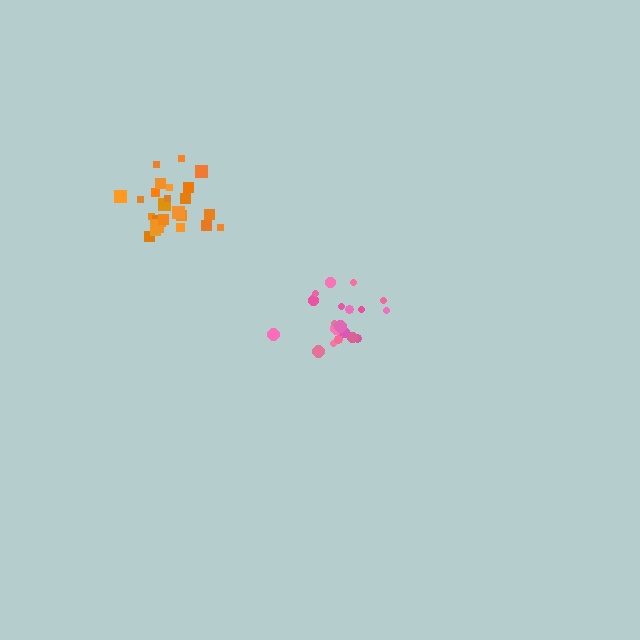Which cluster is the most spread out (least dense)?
Pink.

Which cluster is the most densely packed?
Orange.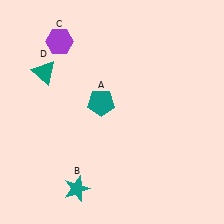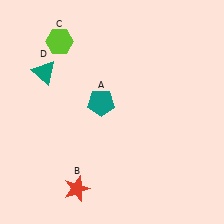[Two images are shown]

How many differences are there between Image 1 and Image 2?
There are 2 differences between the two images.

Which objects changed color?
B changed from teal to red. C changed from purple to lime.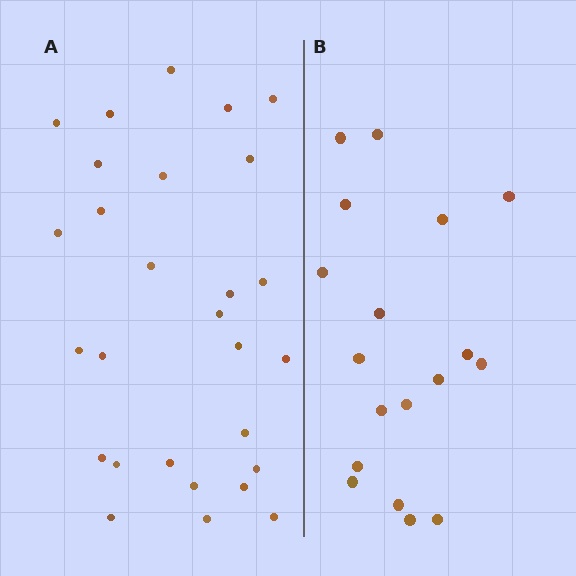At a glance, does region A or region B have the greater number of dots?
Region A (the left region) has more dots.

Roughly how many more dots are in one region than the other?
Region A has roughly 10 or so more dots than region B.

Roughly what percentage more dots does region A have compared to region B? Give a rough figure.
About 55% more.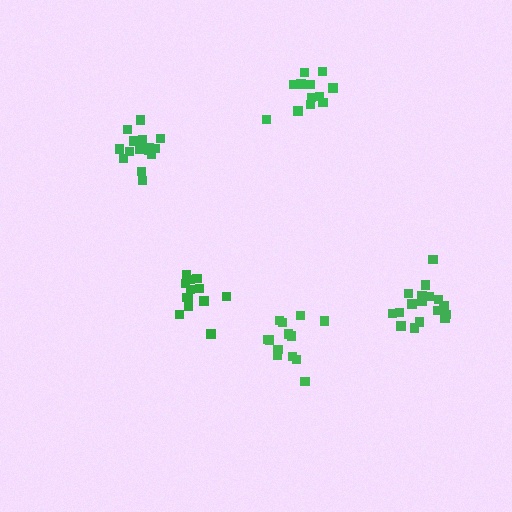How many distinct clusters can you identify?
There are 5 distinct clusters.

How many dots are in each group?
Group 1: 12 dots, Group 2: 16 dots, Group 3: 17 dots, Group 4: 13 dots, Group 5: 13 dots (71 total).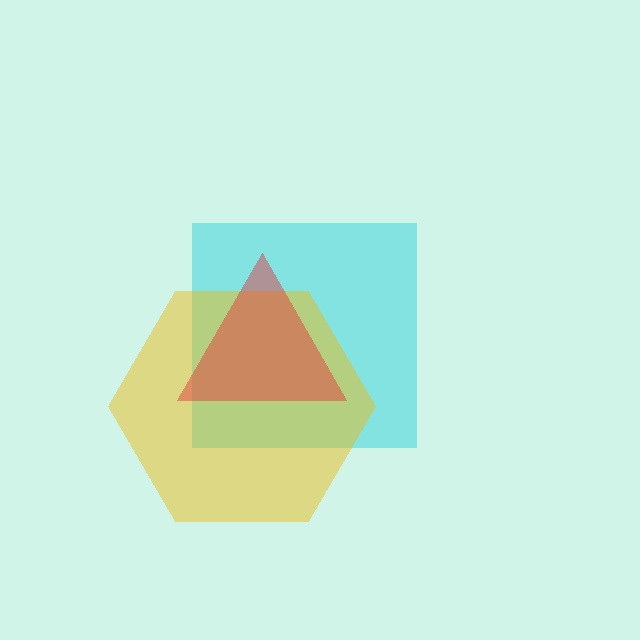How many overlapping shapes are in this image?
There are 3 overlapping shapes in the image.